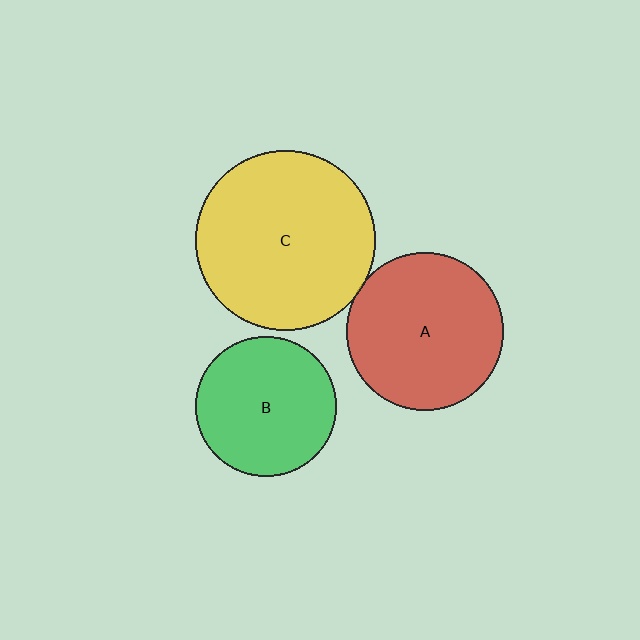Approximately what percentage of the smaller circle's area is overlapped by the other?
Approximately 5%.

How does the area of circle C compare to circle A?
Approximately 1.3 times.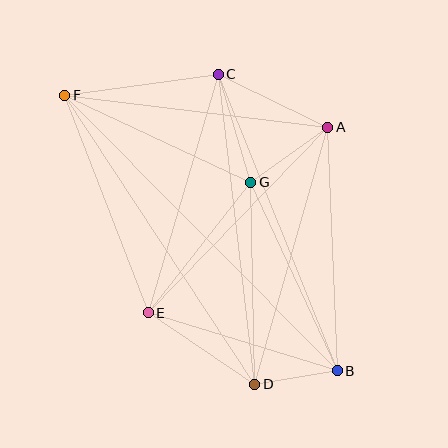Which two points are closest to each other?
Points B and D are closest to each other.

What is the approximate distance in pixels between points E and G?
The distance between E and G is approximately 166 pixels.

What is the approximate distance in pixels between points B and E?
The distance between B and E is approximately 197 pixels.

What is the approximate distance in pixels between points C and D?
The distance between C and D is approximately 312 pixels.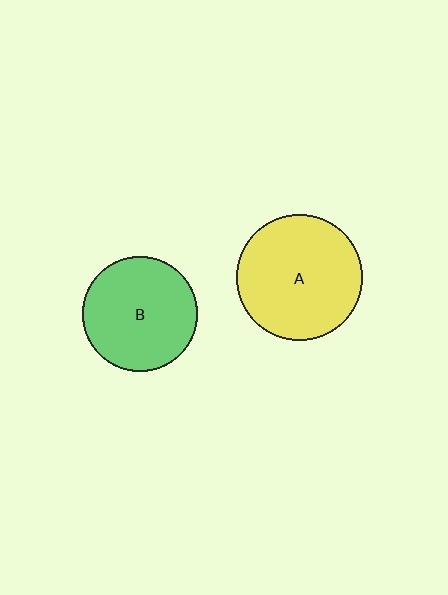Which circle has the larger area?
Circle A (yellow).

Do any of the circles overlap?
No, none of the circles overlap.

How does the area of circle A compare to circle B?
Approximately 1.2 times.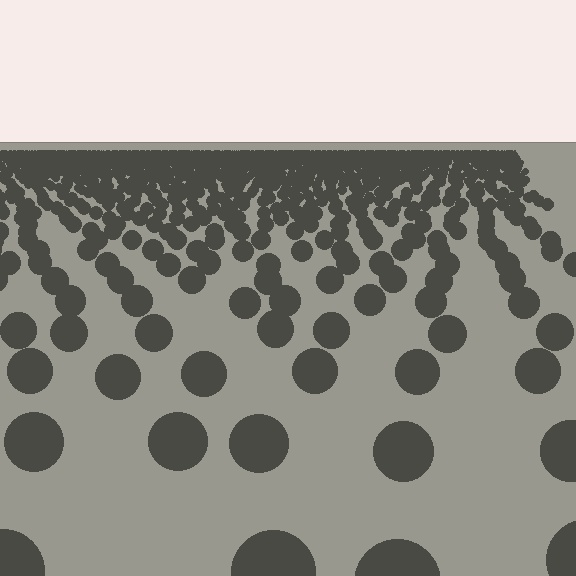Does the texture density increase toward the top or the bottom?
Density increases toward the top.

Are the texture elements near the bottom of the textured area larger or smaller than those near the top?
Larger. Near the bottom, elements are closer to the viewer and appear at a bigger on-screen size.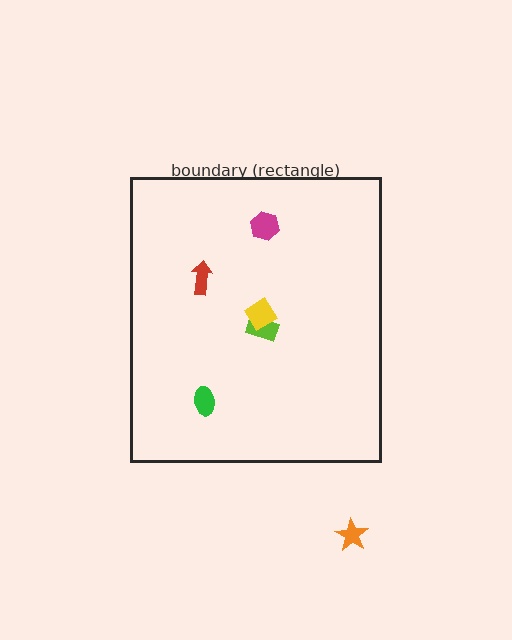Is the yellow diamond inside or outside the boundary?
Inside.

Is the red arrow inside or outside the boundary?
Inside.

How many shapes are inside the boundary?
5 inside, 1 outside.